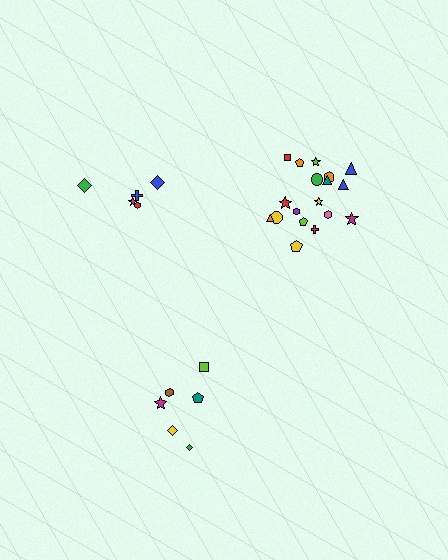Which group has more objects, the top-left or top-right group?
The top-right group.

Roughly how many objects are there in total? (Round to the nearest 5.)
Roughly 30 objects in total.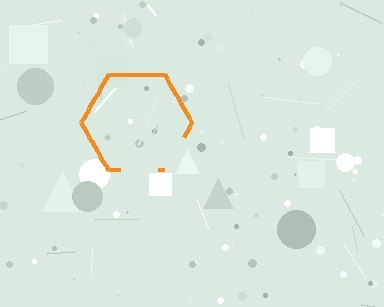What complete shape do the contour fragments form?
The contour fragments form a hexagon.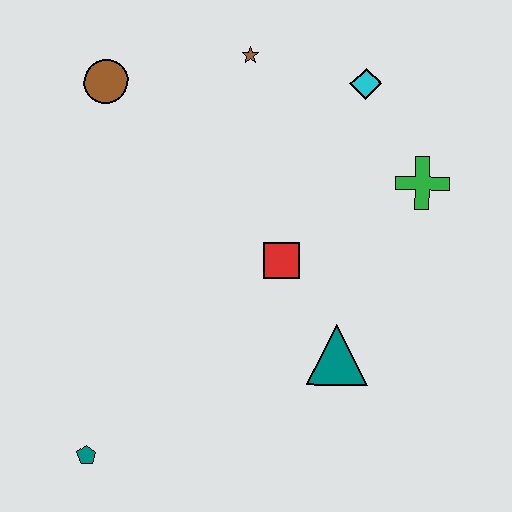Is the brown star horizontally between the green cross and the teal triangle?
No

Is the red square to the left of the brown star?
No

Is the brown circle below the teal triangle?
No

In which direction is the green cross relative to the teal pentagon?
The green cross is to the right of the teal pentagon.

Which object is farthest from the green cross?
The teal pentagon is farthest from the green cross.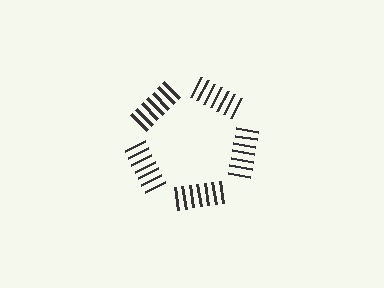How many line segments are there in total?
35 — 7 along each of the 5 edges.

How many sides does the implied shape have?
5 sides — the line-ends trace a pentagon.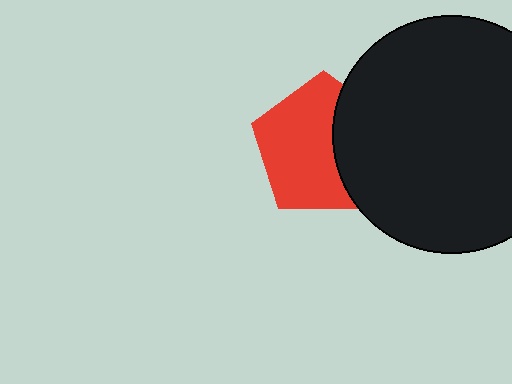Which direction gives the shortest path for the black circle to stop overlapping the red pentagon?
Moving right gives the shortest separation.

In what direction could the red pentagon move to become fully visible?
The red pentagon could move left. That would shift it out from behind the black circle entirely.